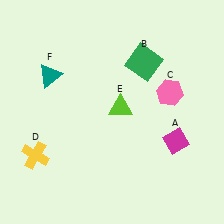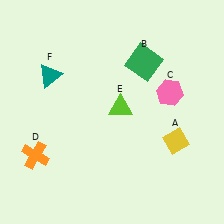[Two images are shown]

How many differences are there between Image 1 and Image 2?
There are 2 differences between the two images.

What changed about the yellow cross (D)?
In Image 1, D is yellow. In Image 2, it changed to orange.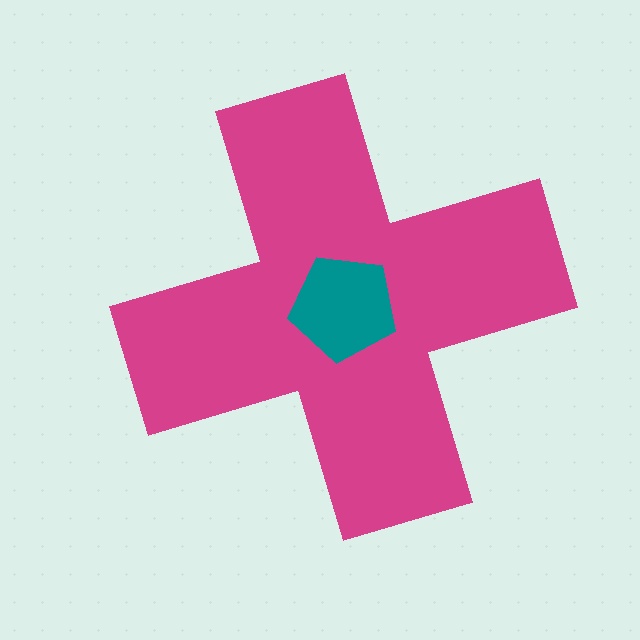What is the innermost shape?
The teal pentagon.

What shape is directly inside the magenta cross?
The teal pentagon.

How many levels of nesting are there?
2.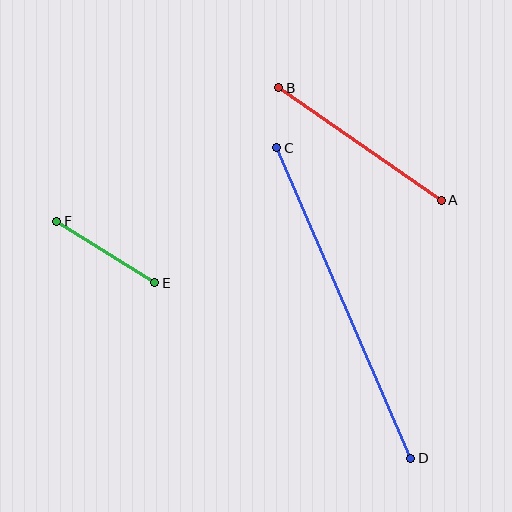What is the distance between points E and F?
The distance is approximately 116 pixels.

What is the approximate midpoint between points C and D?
The midpoint is at approximately (344, 303) pixels.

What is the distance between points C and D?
The distance is approximately 338 pixels.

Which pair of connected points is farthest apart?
Points C and D are farthest apart.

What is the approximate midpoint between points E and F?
The midpoint is at approximately (106, 252) pixels.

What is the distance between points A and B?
The distance is approximately 197 pixels.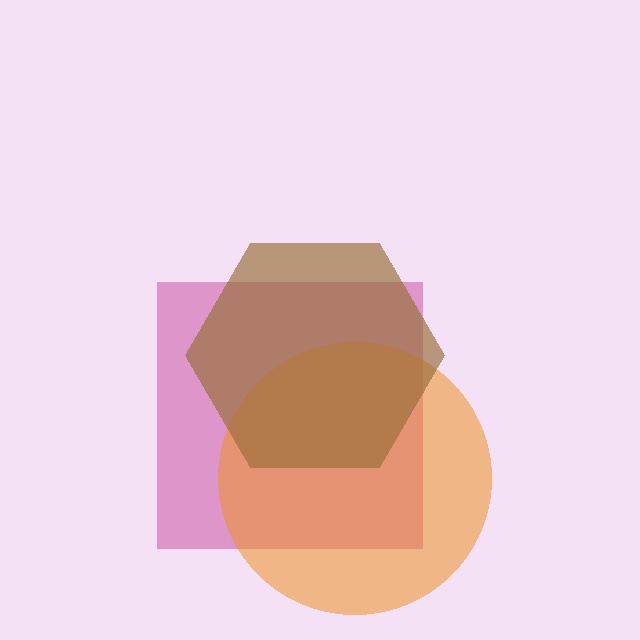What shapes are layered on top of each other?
The layered shapes are: a magenta square, an orange circle, a brown hexagon.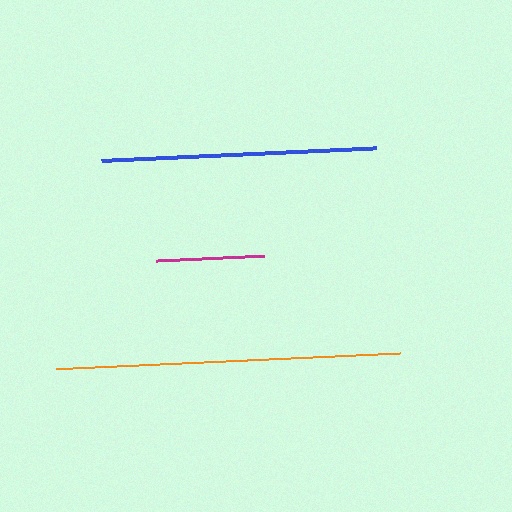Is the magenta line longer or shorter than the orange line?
The orange line is longer than the magenta line.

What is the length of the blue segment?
The blue segment is approximately 275 pixels long.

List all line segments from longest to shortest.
From longest to shortest: orange, blue, magenta.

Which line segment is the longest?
The orange line is the longest at approximately 345 pixels.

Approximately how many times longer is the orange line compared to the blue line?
The orange line is approximately 1.3 times the length of the blue line.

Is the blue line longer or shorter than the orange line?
The orange line is longer than the blue line.